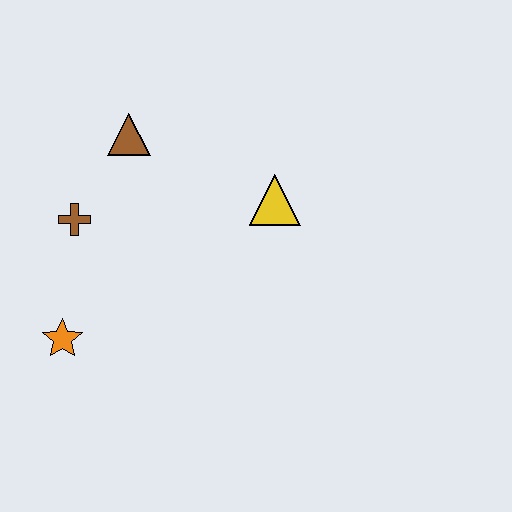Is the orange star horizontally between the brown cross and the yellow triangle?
No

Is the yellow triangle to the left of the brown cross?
No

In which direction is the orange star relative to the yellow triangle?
The orange star is to the left of the yellow triangle.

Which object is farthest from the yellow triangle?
The orange star is farthest from the yellow triangle.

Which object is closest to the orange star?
The brown cross is closest to the orange star.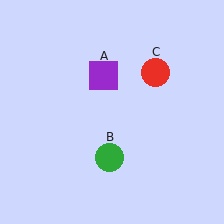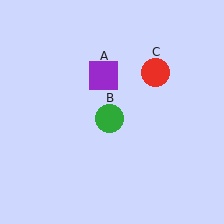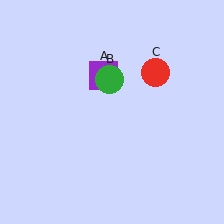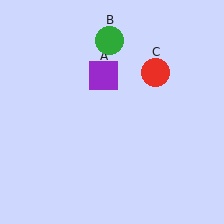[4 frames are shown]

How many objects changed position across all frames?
1 object changed position: green circle (object B).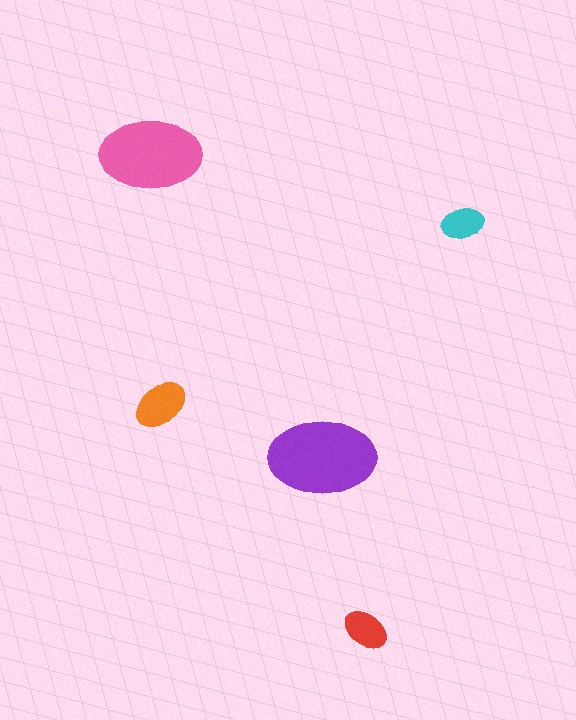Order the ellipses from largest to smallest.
the purple one, the pink one, the orange one, the red one, the cyan one.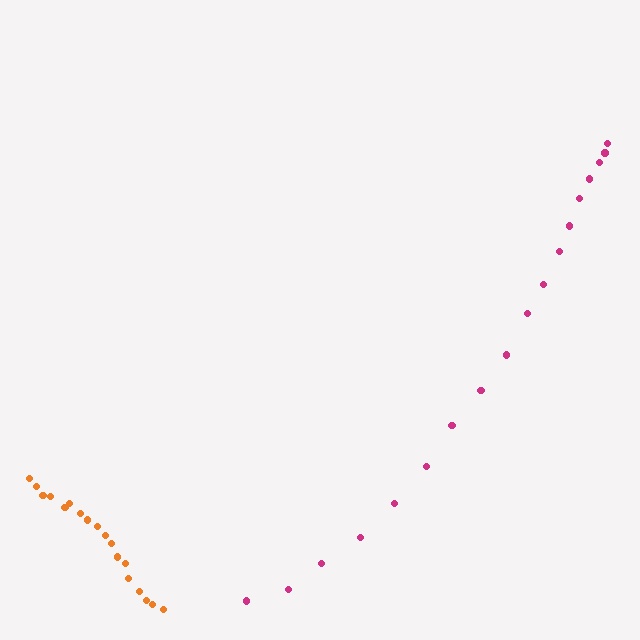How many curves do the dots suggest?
There are 2 distinct paths.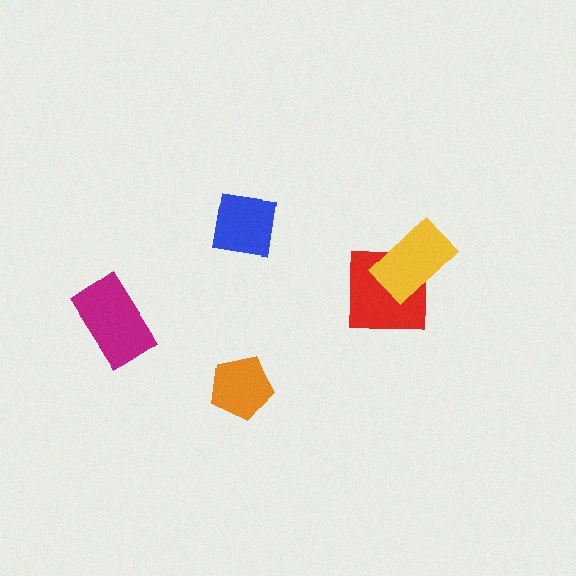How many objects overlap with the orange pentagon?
0 objects overlap with the orange pentagon.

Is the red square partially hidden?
Yes, it is partially covered by another shape.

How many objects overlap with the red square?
1 object overlaps with the red square.